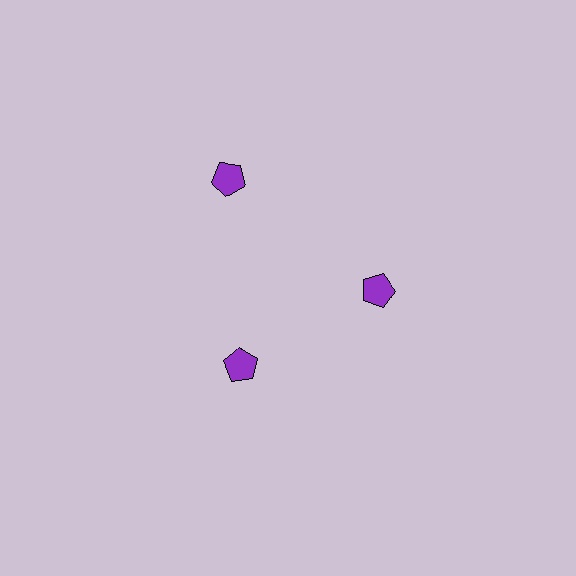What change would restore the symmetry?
The symmetry would be restored by moving it inward, back onto the ring so that all 3 pentagons sit at equal angles and equal distance from the center.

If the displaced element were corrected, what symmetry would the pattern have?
It would have 3-fold rotational symmetry — the pattern would map onto itself every 120 degrees.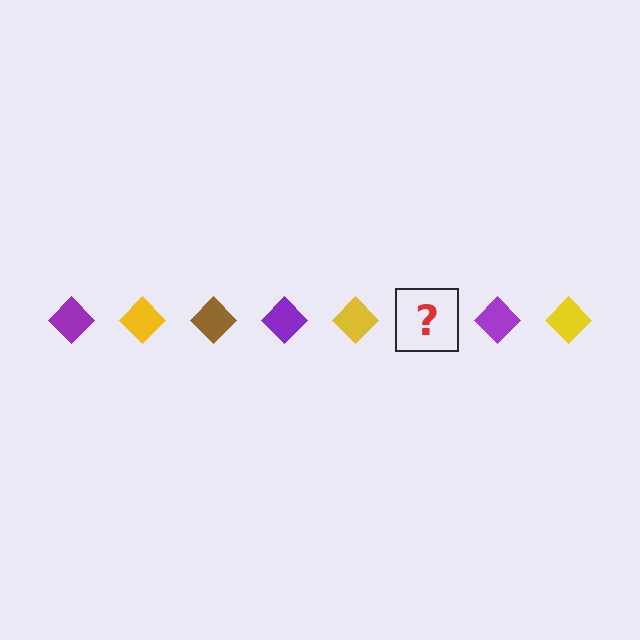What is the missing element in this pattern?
The missing element is a brown diamond.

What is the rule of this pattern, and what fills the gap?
The rule is that the pattern cycles through purple, yellow, brown diamonds. The gap should be filled with a brown diamond.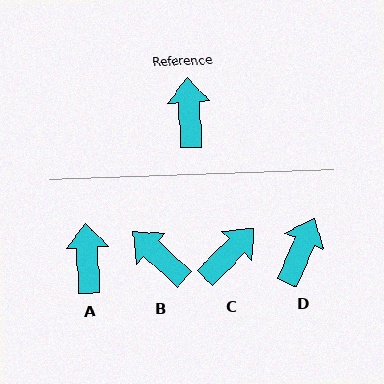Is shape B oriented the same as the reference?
No, it is off by about 44 degrees.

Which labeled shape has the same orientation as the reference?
A.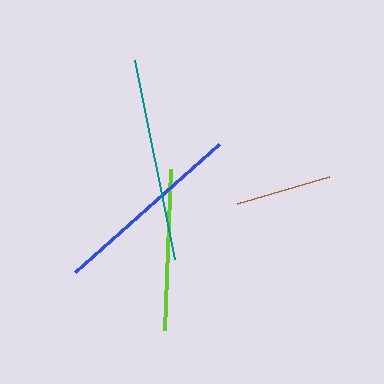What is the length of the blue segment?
The blue segment is approximately 193 pixels long.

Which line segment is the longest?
The teal line is the longest at approximately 203 pixels.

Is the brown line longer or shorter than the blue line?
The blue line is longer than the brown line.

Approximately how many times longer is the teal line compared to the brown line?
The teal line is approximately 2.1 times the length of the brown line.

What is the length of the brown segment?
The brown segment is approximately 95 pixels long.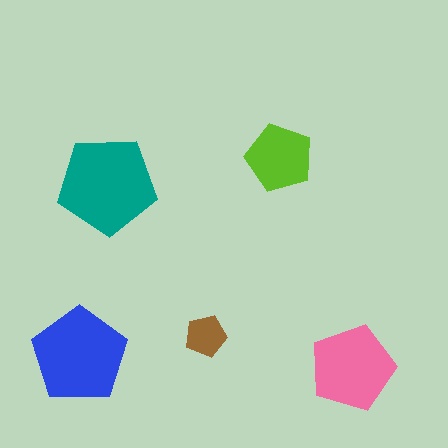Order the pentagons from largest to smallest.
the teal one, the blue one, the pink one, the lime one, the brown one.